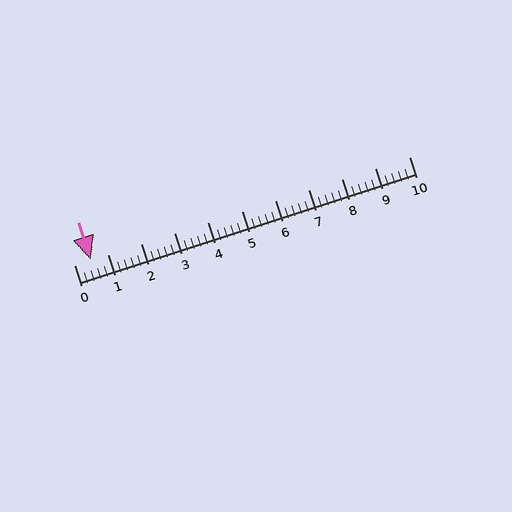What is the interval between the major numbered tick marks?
The major tick marks are spaced 1 units apart.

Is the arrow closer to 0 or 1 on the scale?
The arrow is closer to 1.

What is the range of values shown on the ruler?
The ruler shows values from 0 to 10.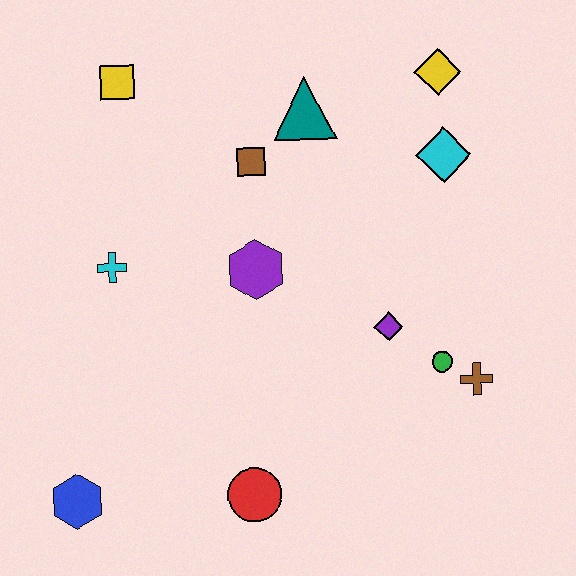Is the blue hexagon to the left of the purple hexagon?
Yes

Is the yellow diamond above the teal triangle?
Yes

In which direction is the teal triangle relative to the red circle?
The teal triangle is above the red circle.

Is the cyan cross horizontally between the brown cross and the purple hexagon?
No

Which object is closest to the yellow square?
The brown square is closest to the yellow square.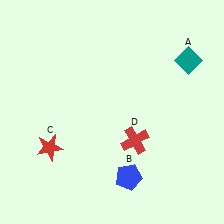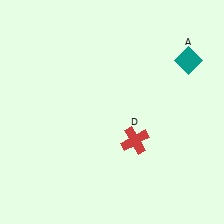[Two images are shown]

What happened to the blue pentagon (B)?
The blue pentagon (B) was removed in Image 2. It was in the bottom-right area of Image 1.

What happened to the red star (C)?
The red star (C) was removed in Image 2. It was in the bottom-left area of Image 1.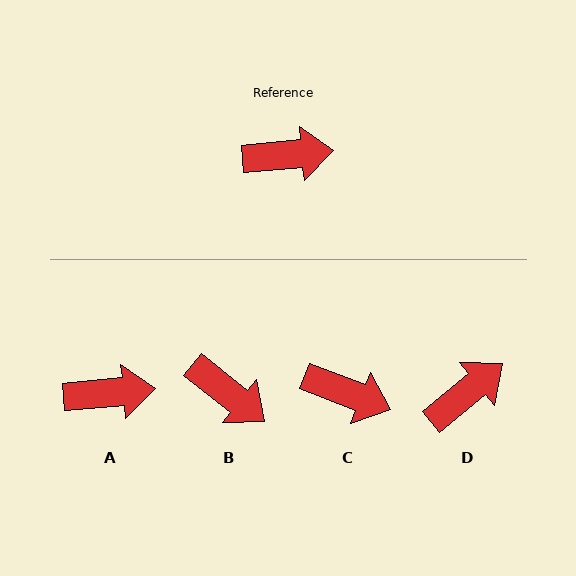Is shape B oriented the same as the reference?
No, it is off by about 43 degrees.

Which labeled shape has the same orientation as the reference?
A.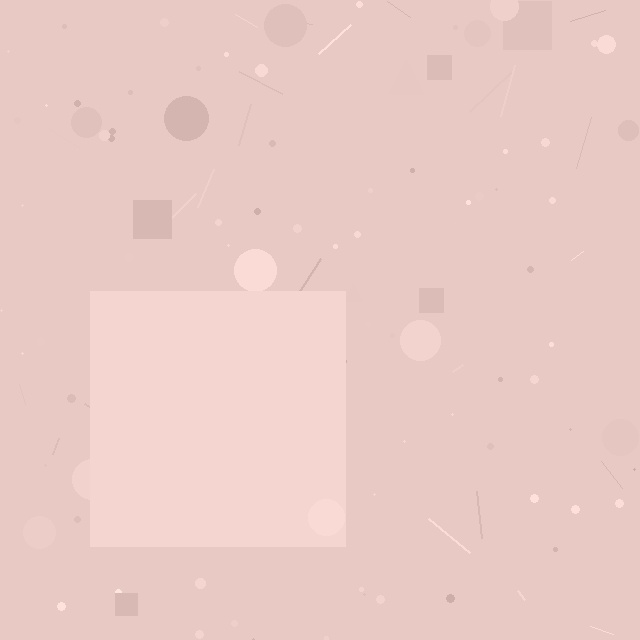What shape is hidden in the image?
A square is hidden in the image.